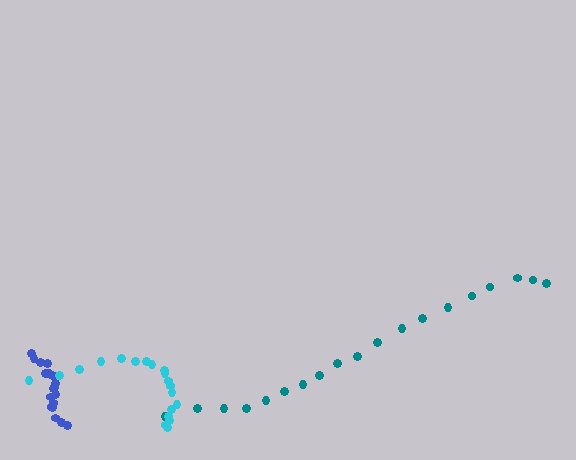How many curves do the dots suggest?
There are 3 distinct paths.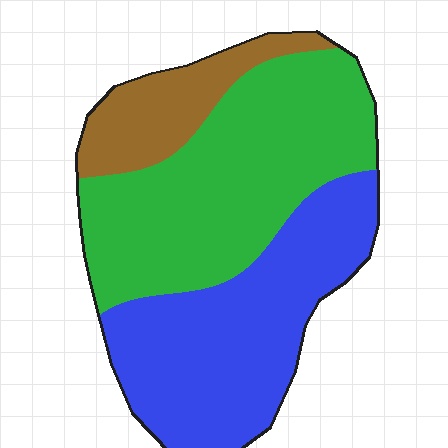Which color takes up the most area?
Green, at roughly 45%.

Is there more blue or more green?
Green.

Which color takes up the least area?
Brown, at roughly 15%.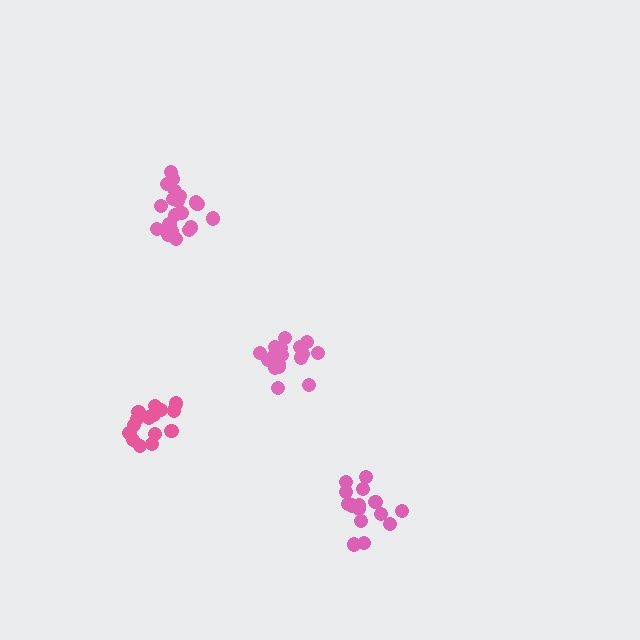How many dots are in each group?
Group 1: 20 dots, Group 2: 16 dots, Group 3: 19 dots, Group 4: 15 dots (70 total).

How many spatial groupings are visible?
There are 4 spatial groupings.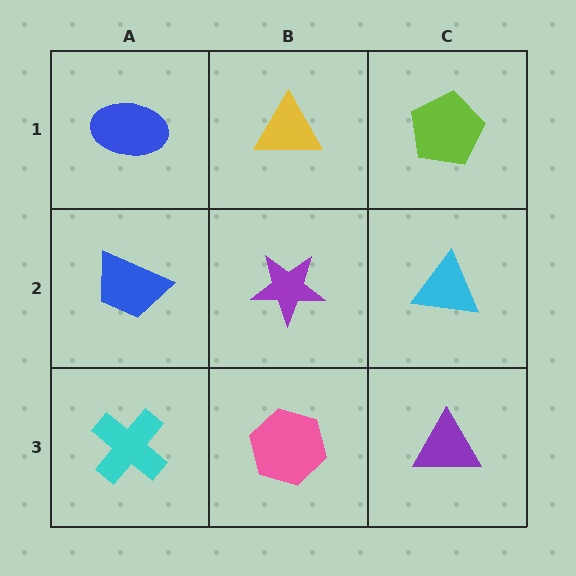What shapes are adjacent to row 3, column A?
A blue trapezoid (row 2, column A), a pink hexagon (row 3, column B).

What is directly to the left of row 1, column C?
A yellow triangle.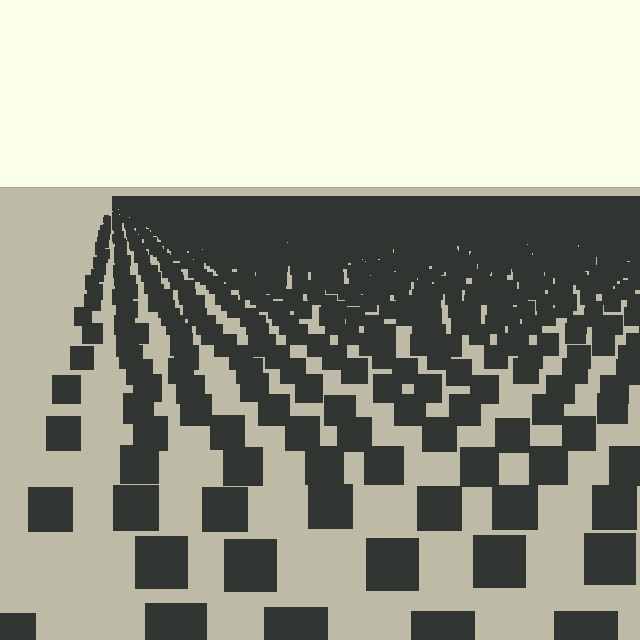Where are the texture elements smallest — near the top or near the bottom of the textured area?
Near the top.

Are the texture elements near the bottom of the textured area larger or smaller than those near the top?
Larger. Near the bottom, elements are closer to the viewer and appear at a bigger on-screen size.